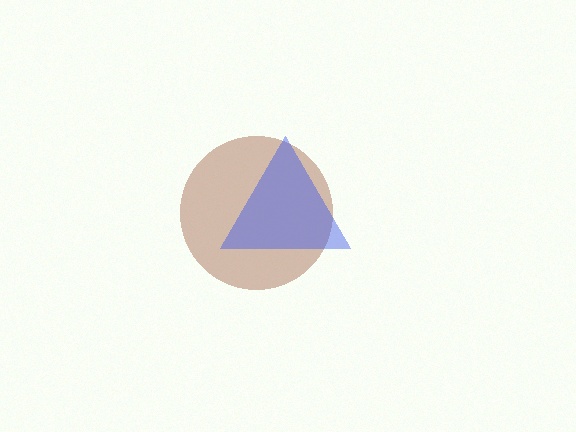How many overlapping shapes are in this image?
There are 2 overlapping shapes in the image.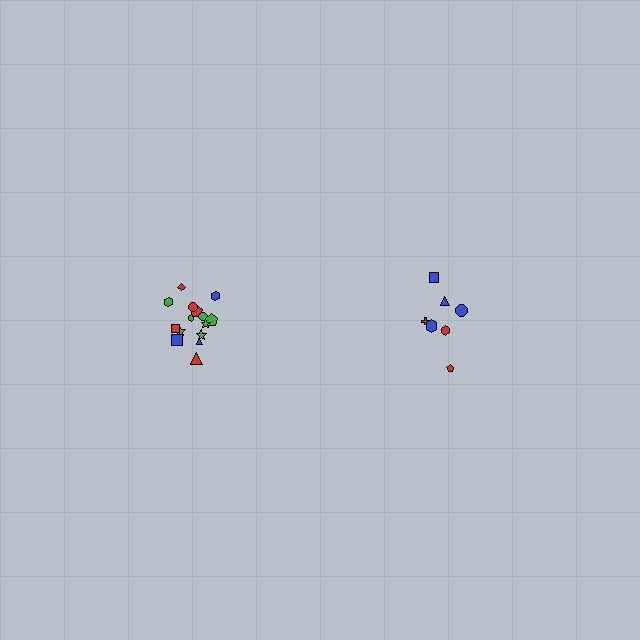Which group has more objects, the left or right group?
The left group.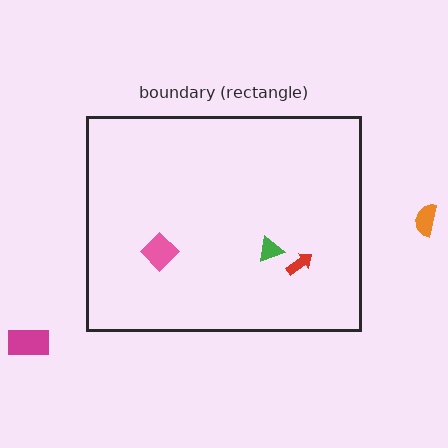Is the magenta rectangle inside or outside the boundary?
Outside.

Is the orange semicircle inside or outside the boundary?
Outside.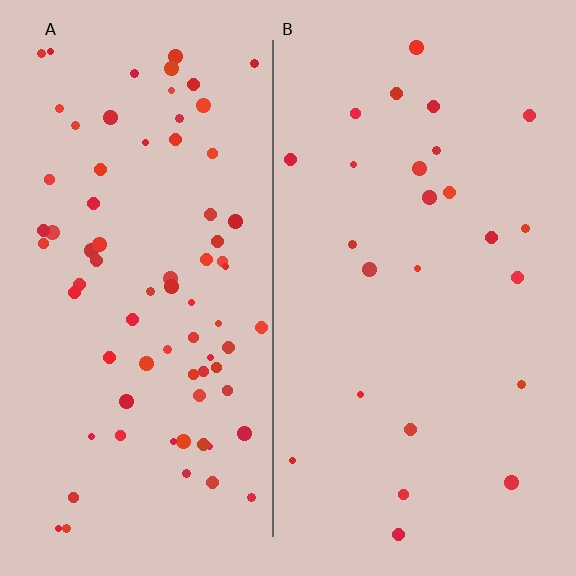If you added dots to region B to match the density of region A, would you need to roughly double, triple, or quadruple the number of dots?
Approximately triple.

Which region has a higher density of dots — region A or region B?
A (the left).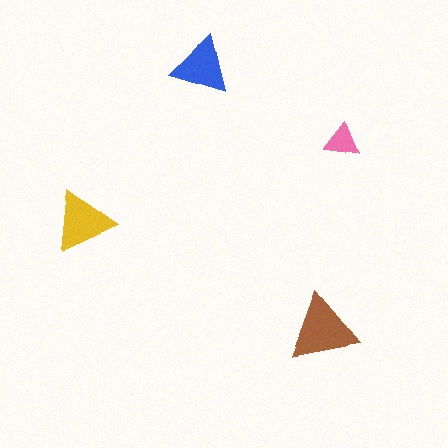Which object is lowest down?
The brown triangle is bottommost.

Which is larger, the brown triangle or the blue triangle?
The brown one.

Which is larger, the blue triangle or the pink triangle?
The blue one.